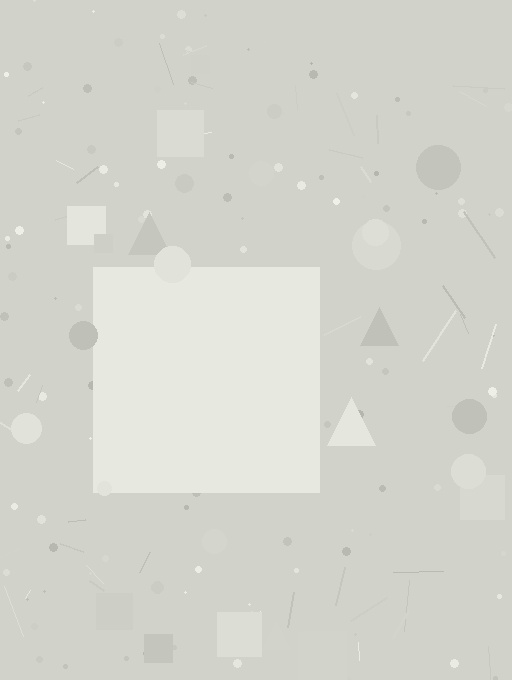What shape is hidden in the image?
A square is hidden in the image.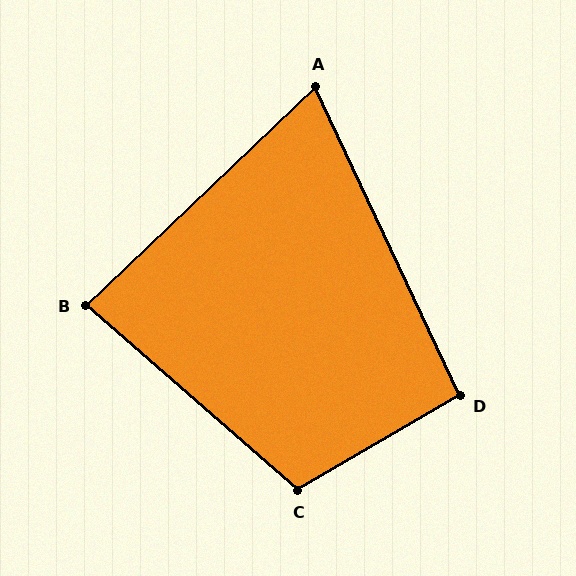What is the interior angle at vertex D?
Approximately 95 degrees (obtuse).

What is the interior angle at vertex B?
Approximately 85 degrees (acute).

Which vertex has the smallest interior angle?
A, at approximately 72 degrees.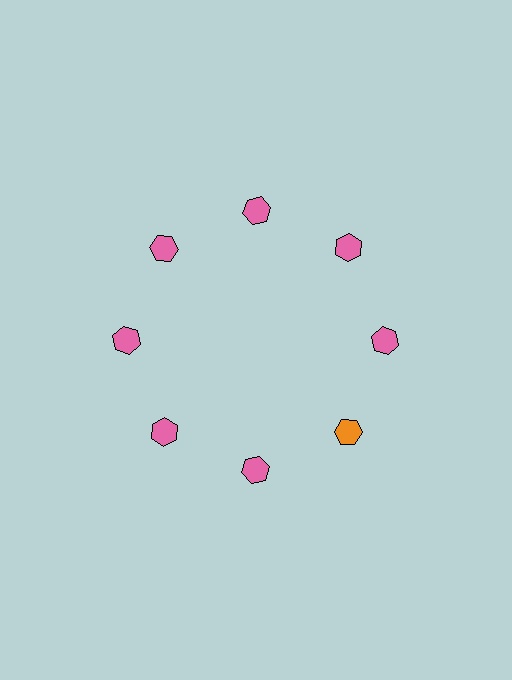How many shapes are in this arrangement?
There are 8 shapes arranged in a ring pattern.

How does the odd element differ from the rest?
It has a different color: orange instead of pink.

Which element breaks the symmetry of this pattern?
The orange hexagon at roughly the 4 o'clock position breaks the symmetry. All other shapes are pink hexagons.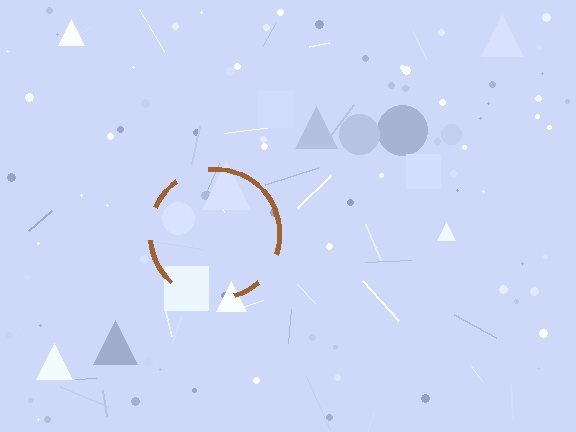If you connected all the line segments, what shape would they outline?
They would outline a circle.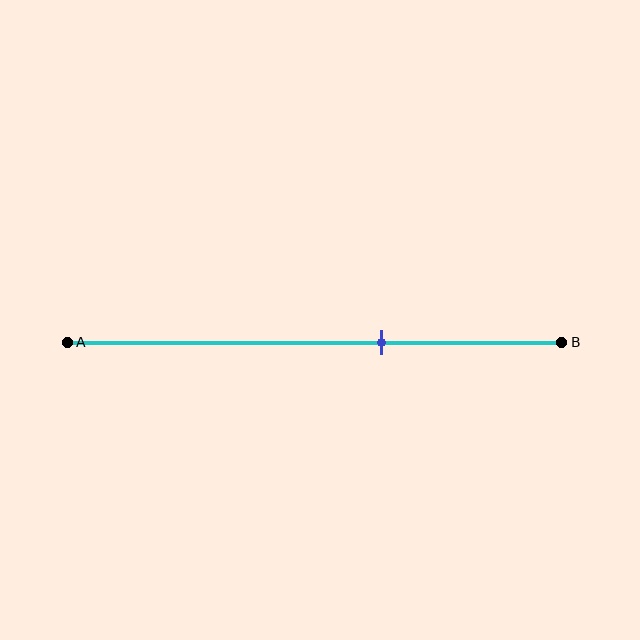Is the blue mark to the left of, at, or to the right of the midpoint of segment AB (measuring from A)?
The blue mark is to the right of the midpoint of segment AB.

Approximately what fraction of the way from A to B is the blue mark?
The blue mark is approximately 65% of the way from A to B.